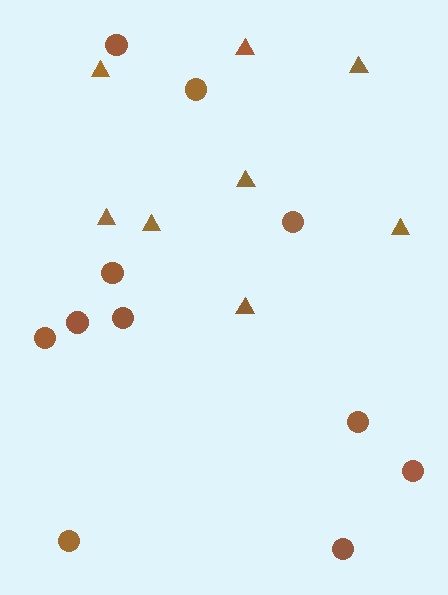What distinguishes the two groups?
There are 2 groups: one group of triangles (8) and one group of circles (11).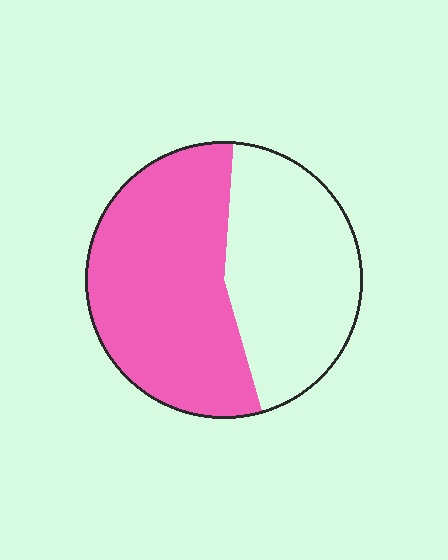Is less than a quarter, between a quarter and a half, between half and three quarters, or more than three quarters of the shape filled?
Between half and three quarters.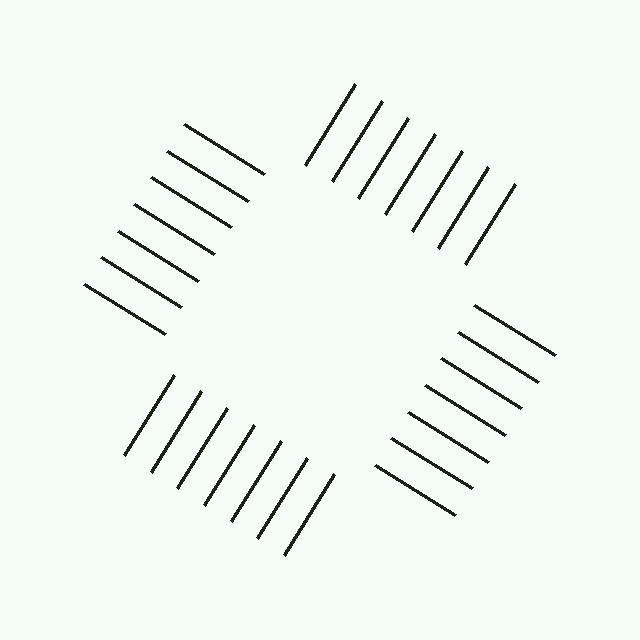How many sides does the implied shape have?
4 sides — the line-ends trace a square.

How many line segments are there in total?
28 — 7 along each of the 4 edges.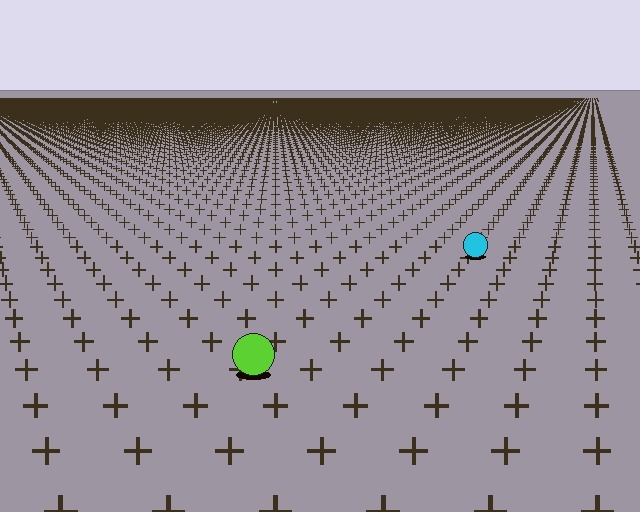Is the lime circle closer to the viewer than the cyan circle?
Yes. The lime circle is closer — you can tell from the texture gradient: the ground texture is coarser near it.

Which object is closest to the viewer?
The lime circle is closest. The texture marks near it are larger and more spread out.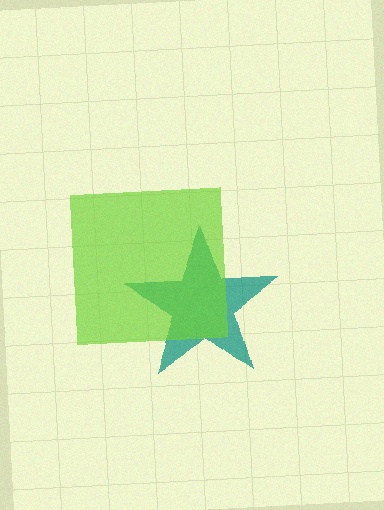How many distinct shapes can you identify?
There are 2 distinct shapes: a teal star, a lime square.